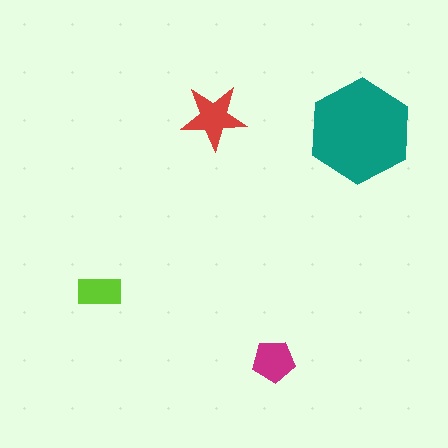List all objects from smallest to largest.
The lime rectangle, the magenta pentagon, the red star, the teal hexagon.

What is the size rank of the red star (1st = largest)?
2nd.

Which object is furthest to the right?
The teal hexagon is rightmost.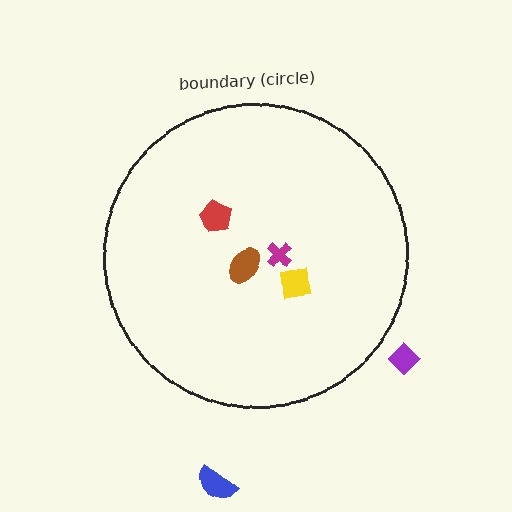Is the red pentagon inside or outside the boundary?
Inside.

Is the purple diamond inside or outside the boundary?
Outside.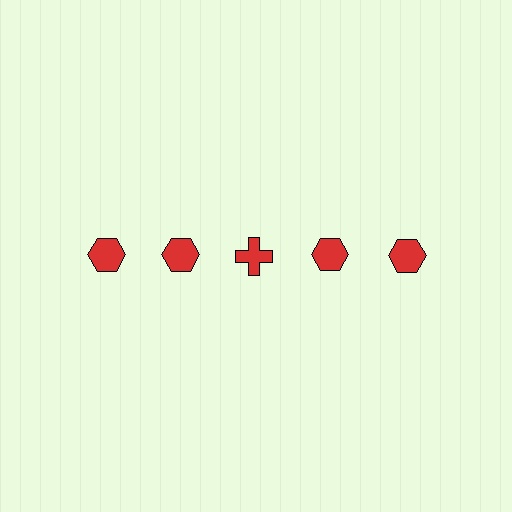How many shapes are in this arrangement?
There are 5 shapes arranged in a grid pattern.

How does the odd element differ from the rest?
It has a different shape: cross instead of hexagon.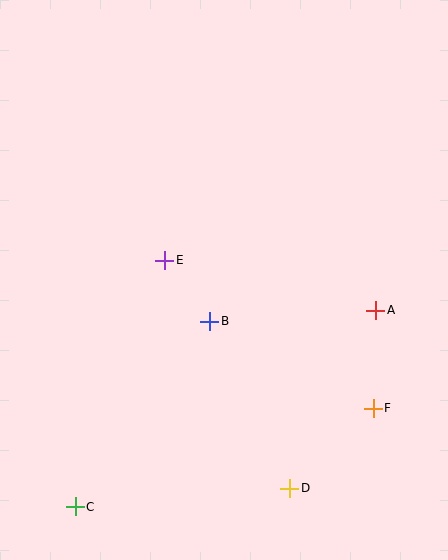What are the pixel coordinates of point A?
Point A is at (376, 310).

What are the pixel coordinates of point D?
Point D is at (290, 488).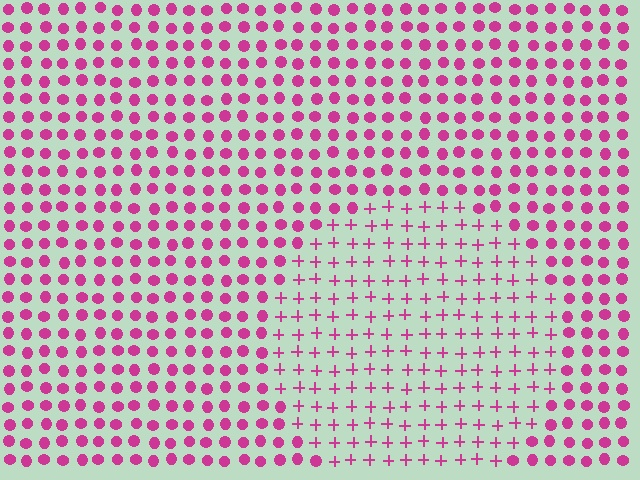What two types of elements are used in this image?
The image uses plus signs inside the circle region and circles outside it.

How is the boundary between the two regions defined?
The boundary is defined by a change in element shape: plus signs inside vs. circles outside. All elements share the same color and spacing.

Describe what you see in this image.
The image is filled with small magenta elements arranged in a uniform grid. A circle-shaped region contains plus signs, while the surrounding area contains circles. The boundary is defined purely by the change in element shape.